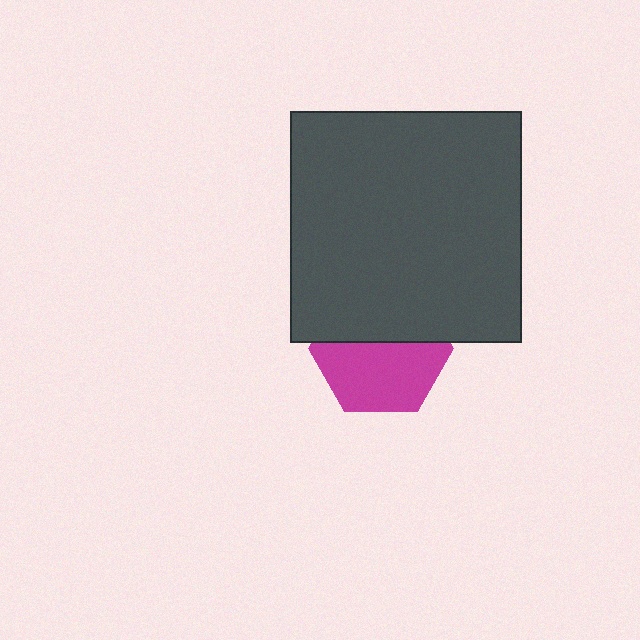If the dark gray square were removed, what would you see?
You would see the complete magenta hexagon.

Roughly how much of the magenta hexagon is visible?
About half of it is visible (roughly 55%).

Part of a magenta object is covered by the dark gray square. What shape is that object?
It is a hexagon.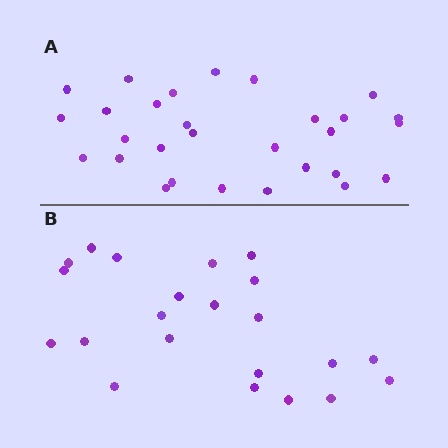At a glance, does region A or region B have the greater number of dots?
Region A (the top region) has more dots.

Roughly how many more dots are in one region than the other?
Region A has roughly 8 or so more dots than region B.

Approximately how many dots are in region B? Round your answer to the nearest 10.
About 20 dots. (The exact count is 22, which rounds to 20.)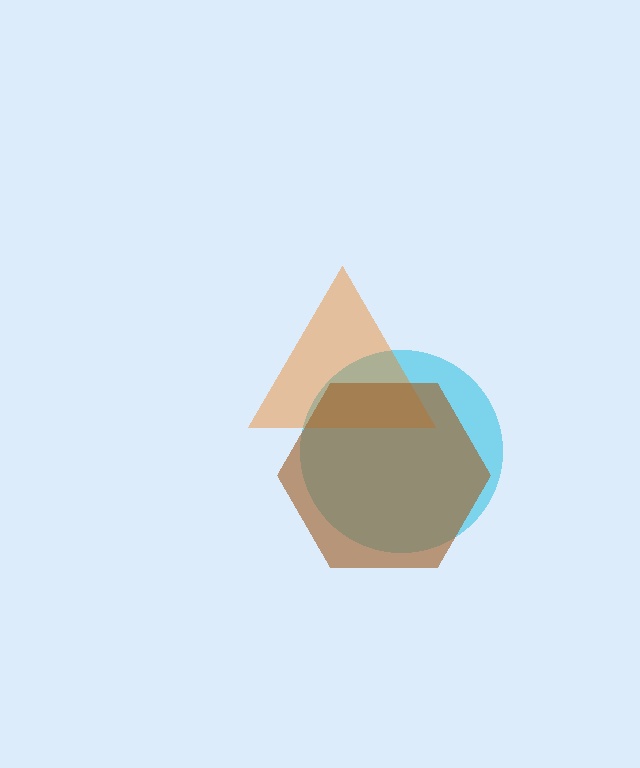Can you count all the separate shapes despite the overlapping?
Yes, there are 3 separate shapes.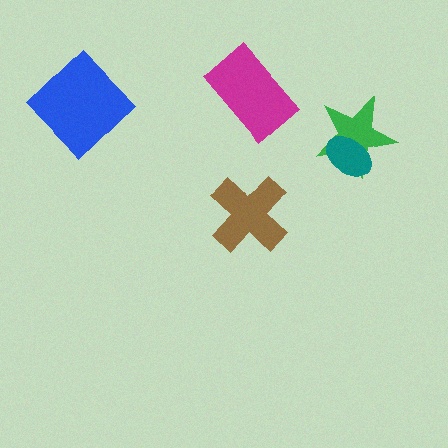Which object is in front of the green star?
The teal ellipse is in front of the green star.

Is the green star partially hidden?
Yes, it is partially covered by another shape.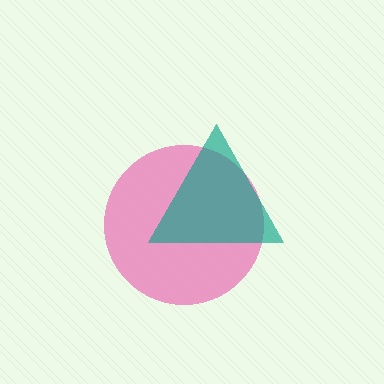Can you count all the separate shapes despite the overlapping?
Yes, there are 2 separate shapes.